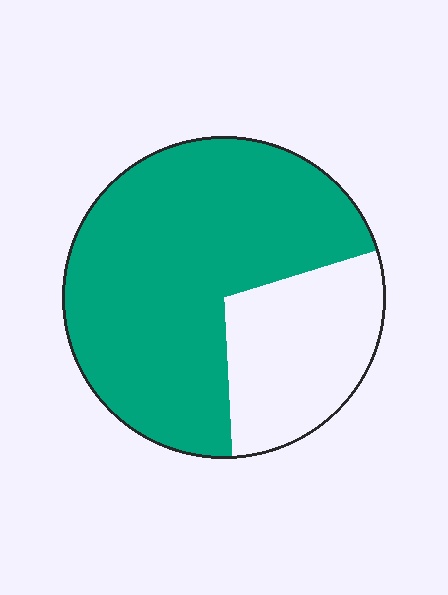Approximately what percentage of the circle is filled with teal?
Approximately 70%.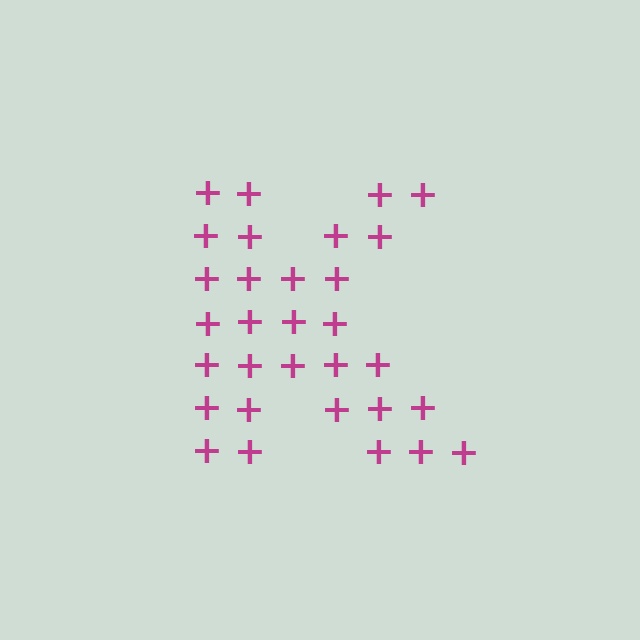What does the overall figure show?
The overall figure shows the letter K.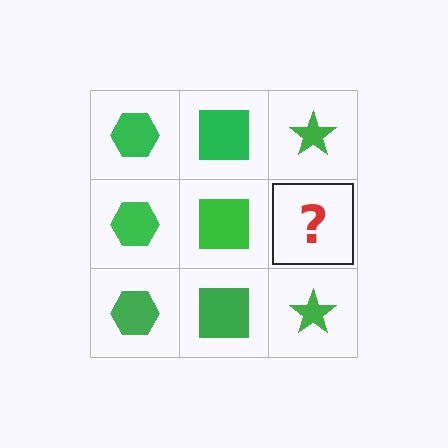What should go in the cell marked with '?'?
The missing cell should contain a green star.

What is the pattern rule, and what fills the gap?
The rule is that each column has a consistent shape. The gap should be filled with a green star.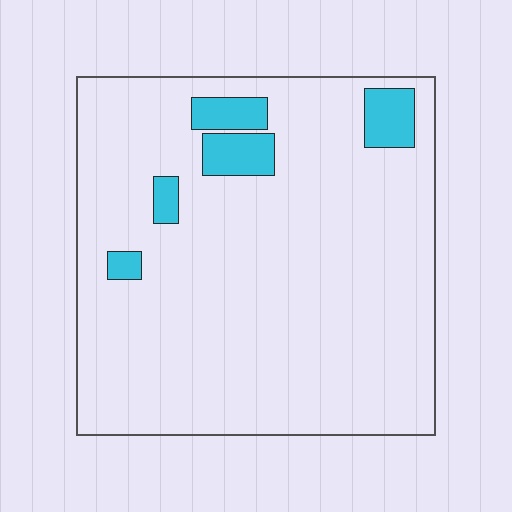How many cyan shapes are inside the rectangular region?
5.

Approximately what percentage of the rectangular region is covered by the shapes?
Approximately 10%.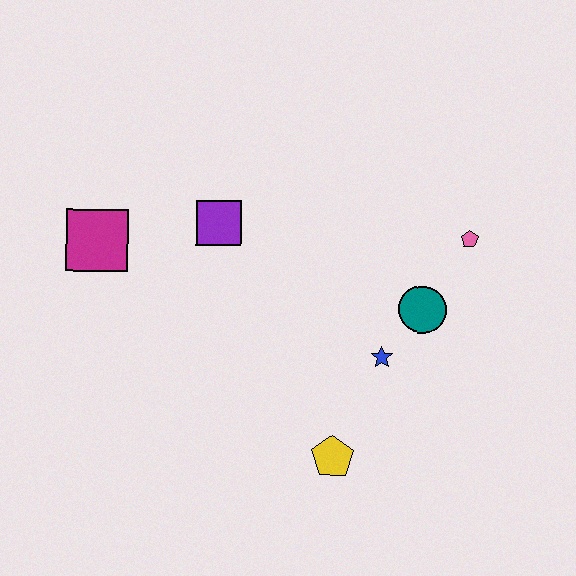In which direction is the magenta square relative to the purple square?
The magenta square is to the left of the purple square.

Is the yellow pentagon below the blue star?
Yes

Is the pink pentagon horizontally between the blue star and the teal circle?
No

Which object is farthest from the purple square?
The yellow pentagon is farthest from the purple square.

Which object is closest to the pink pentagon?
The teal circle is closest to the pink pentagon.